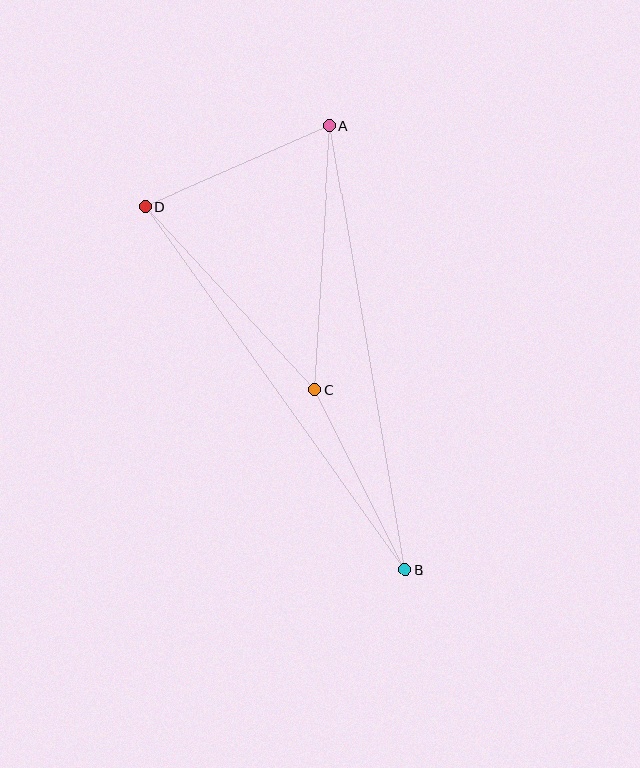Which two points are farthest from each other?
Points A and B are farthest from each other.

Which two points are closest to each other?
Points B and C are closest to each other.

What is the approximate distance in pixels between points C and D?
The distance between C and D is approximately 249 pixels.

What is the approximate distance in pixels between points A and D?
The distance between A and D is approximately 202 pixels.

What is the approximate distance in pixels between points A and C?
The distance between A and C is approximately 265 pixels.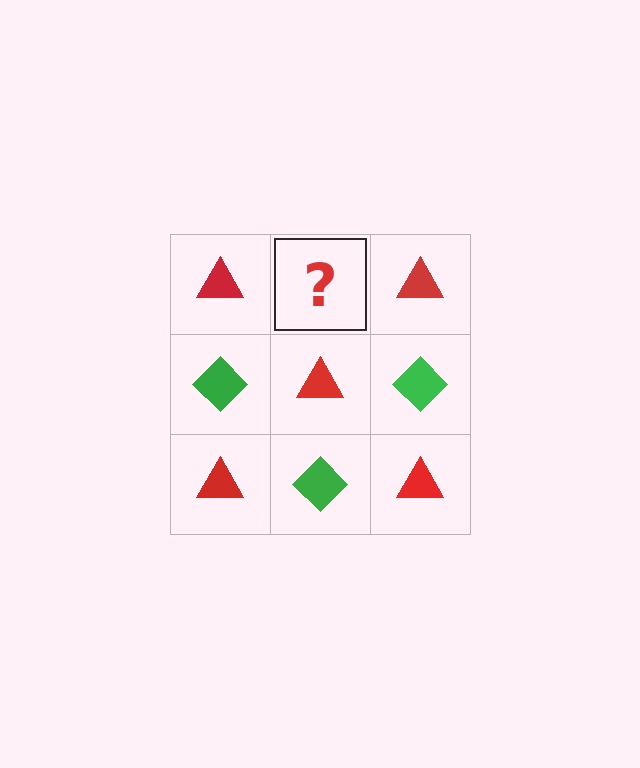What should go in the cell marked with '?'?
The missing cell should contain a green diamond.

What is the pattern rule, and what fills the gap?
The rule is that it alternates red triangle and green diamond in a checkerboard pattern. The gap should be filled with a green diamond.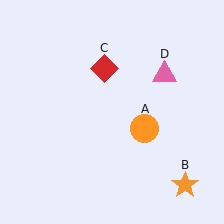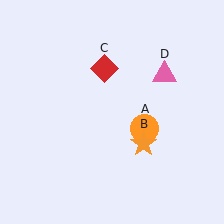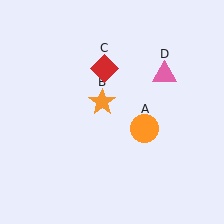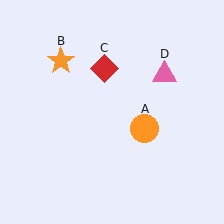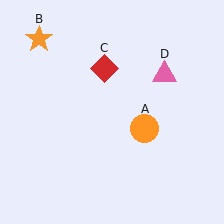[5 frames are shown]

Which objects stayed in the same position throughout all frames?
Orange circle (object A) and red diamond (object C) and pink triangle (object D) remained stationary.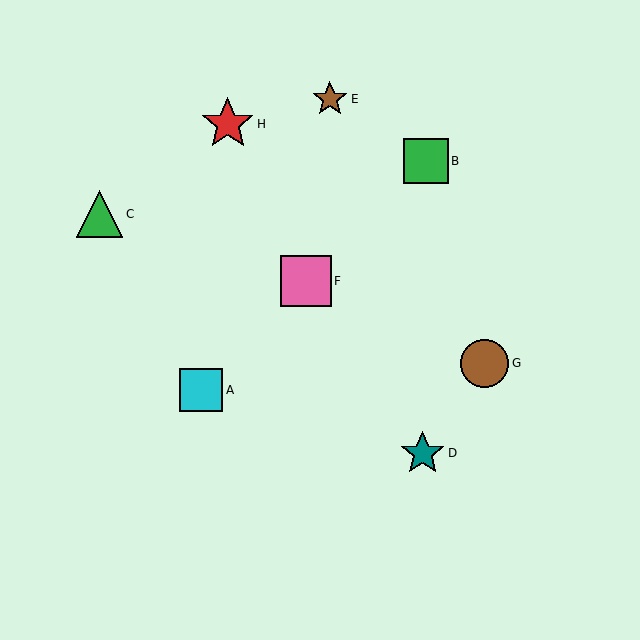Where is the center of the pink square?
The center of the pink square is at (306, 281).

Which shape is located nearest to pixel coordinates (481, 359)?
The brown circle (labeled G) at (485, 363) is nearest to that location.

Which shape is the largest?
The red star (labeled H) is the largest.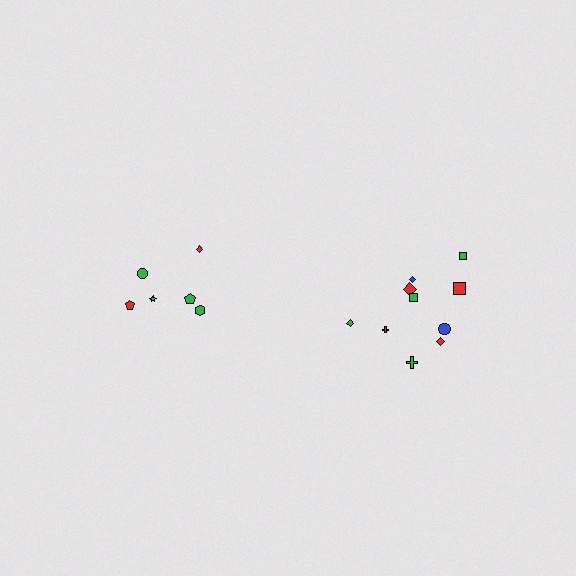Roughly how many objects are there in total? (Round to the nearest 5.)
Roughly 15 objects in total.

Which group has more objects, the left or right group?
The right group.